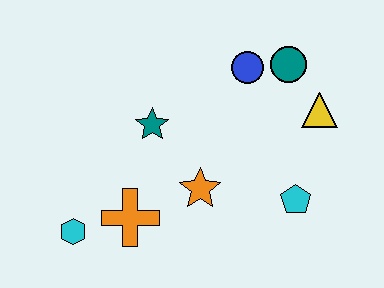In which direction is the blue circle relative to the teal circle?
The blue circle is to the left of the teal circle.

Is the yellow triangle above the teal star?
Yes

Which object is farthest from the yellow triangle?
The cyan hexagon is farthest from the yellow triangle.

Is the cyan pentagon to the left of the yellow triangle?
Yes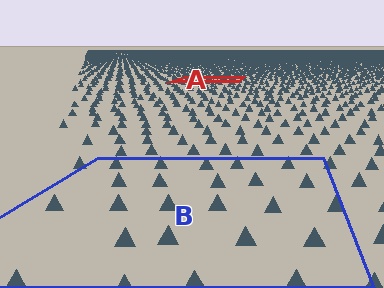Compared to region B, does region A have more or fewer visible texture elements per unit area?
Region A has more texture elements per unit area — they are packed more densely because it is farther away.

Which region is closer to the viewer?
Region B is closer. The texture elements there are larger and more spread out.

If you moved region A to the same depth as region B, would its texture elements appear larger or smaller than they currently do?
They would appear larger. At a closer depth, the same texture elements are projected at a bigger on-screen size.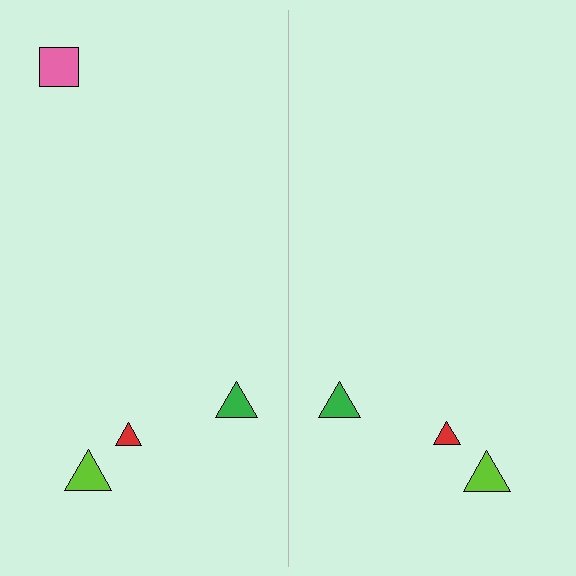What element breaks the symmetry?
A pink square is missing from the right side.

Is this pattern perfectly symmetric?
No, the pattern is not perfectly symmetric. A pink square is missing from the right side.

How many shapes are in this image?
There are 7 shapes in this image.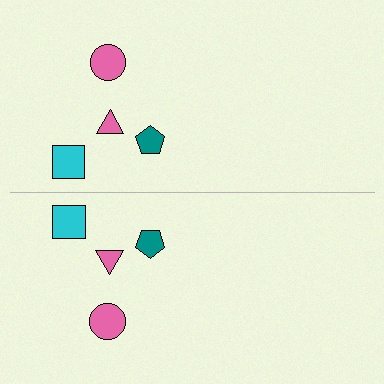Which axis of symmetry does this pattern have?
The pattern has a horizontal axis of symmetry running through the center of the image.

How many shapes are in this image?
There are 8 shapes in this image.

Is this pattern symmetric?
Yes, this pattern has bilateral (reflection) symmetry.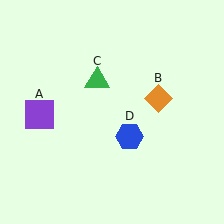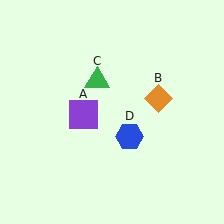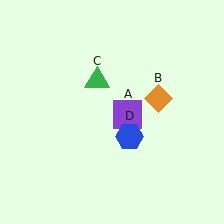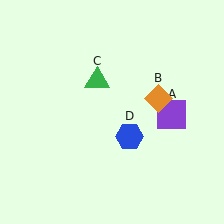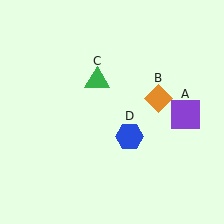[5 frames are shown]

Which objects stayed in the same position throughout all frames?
Orange diamond (object B) and green triangle (object C) and blue hexagon (object D) remained stationary.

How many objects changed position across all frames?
1 object changed position: purple square (object A).